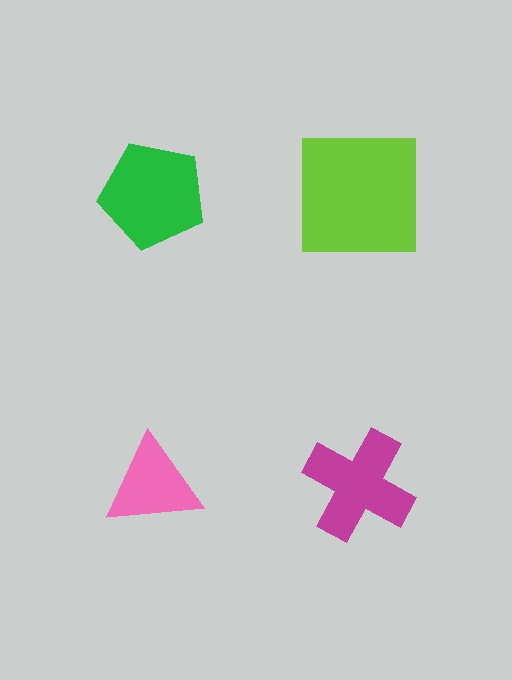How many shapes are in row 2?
2 shapes.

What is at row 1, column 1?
A green pentagon.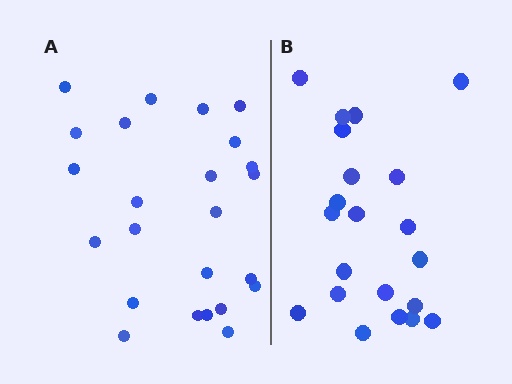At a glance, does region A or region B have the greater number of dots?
Region A (the left region) has more dots.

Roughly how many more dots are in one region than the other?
Region A has just a few more — roughly 2 or 3 more dots than region B.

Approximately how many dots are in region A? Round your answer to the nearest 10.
About 20 dots. (The exact count is 24, which rounds to 20.)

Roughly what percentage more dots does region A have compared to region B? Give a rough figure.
About 15% more.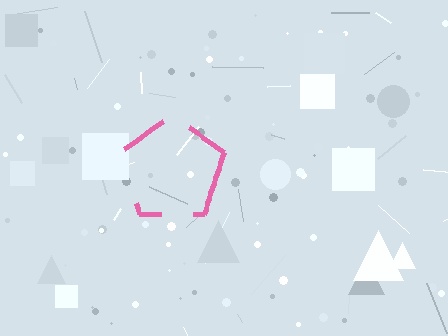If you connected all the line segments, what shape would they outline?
They would outline a pentagon.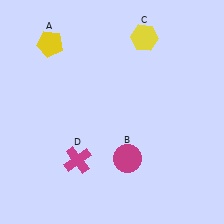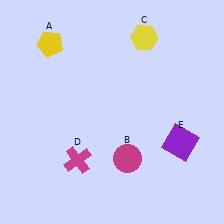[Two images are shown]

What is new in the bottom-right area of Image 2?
A purple square (E) was added in the bottom-right area of Image 2.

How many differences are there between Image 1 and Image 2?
There is 1 difference between the two images.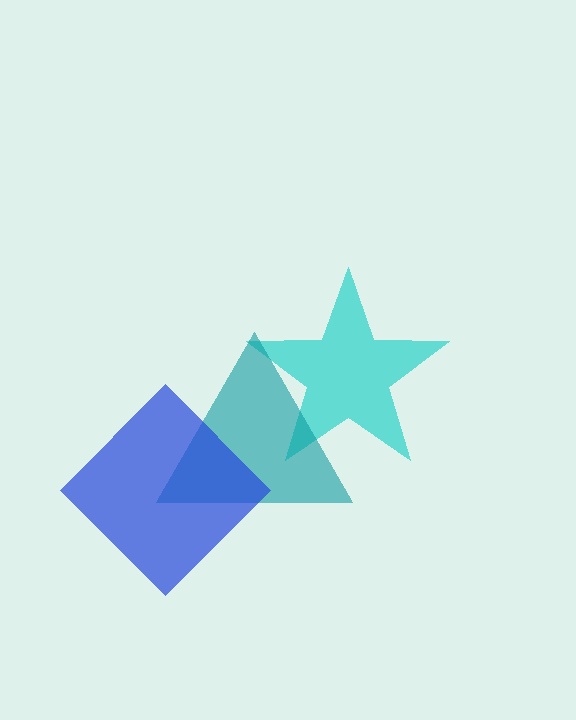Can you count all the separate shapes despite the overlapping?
Yes, there are 3 separate shapes.